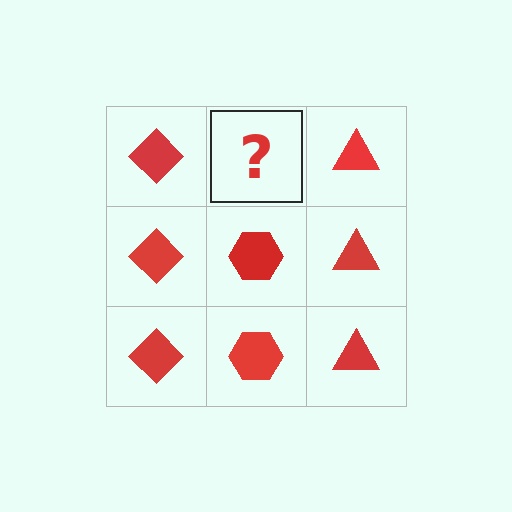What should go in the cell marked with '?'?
The missing cell should contain a red hexagon.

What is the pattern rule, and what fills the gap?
The rule is that each column has a consistent shape. The gap should be filled with a red hexagon.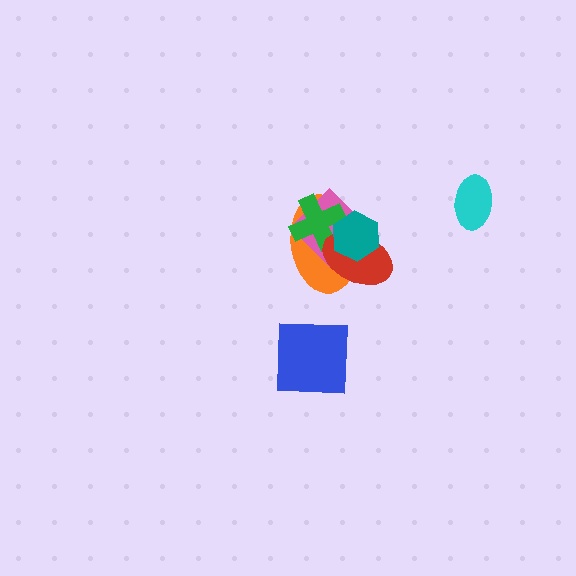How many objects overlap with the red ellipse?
4 objects overlap with the red ellipse.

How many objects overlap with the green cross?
4 objects overlap with the green cross.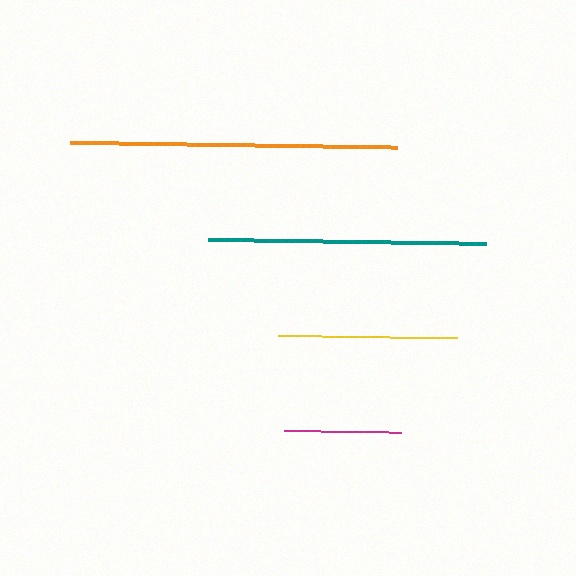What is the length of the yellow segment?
The yellow segment is approximately 179 pixels long.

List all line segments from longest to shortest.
From longest to shortest: orange, teal, yellow, magenta.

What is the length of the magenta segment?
The magenta segment is approximately 118 pixels long.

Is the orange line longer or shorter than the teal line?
The orange line is longer than the teal line.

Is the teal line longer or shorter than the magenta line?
The teal line is longer than the magenta line.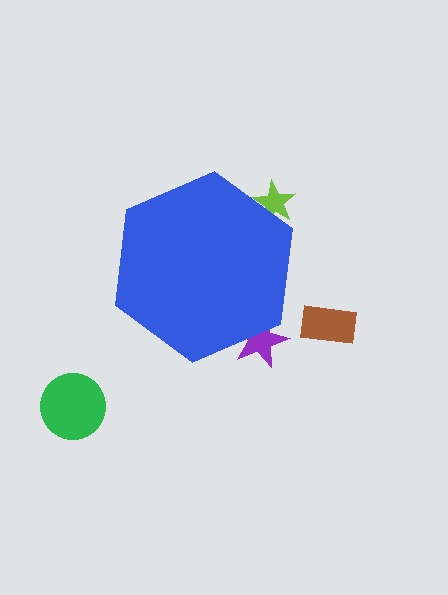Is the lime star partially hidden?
Yes, the lime star is partially hidden behind the blue hexagon.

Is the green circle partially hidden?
No, the green circle is fully visible.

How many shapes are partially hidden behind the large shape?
2 shapes are partially hidden.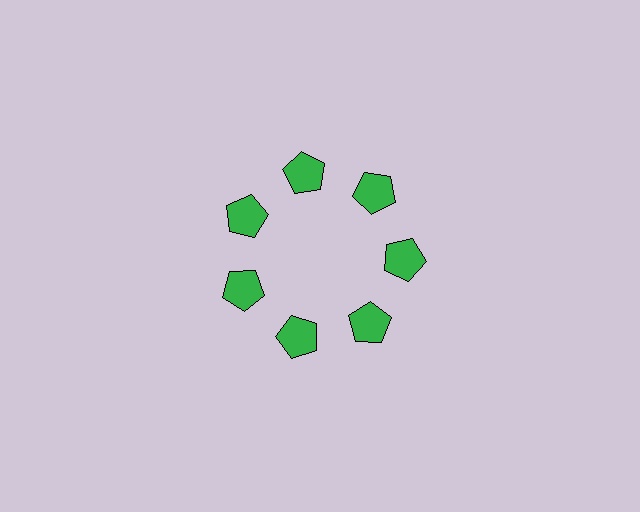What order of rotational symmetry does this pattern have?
This pattern has 7-fold rotational symmetry.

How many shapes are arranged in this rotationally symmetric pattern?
There are 7 shapes, arranged in 7 groups of 1.